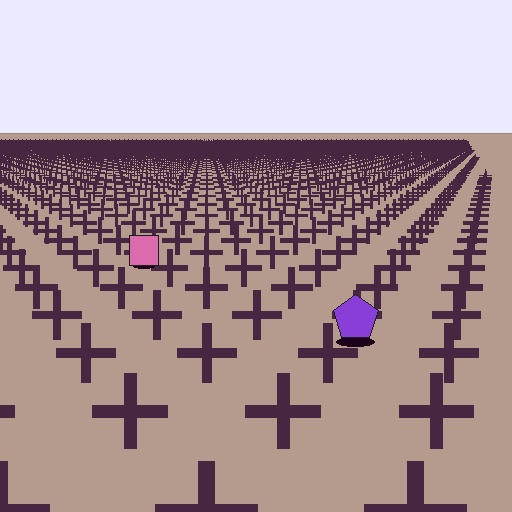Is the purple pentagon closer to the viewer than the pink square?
Yes. The purple pentagon is closer — you can tell from the texture gradient: the ground texture is coarser near it.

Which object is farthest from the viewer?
The pink square is farthest from the viewer. It appears smaller and the ground texture around it is denser.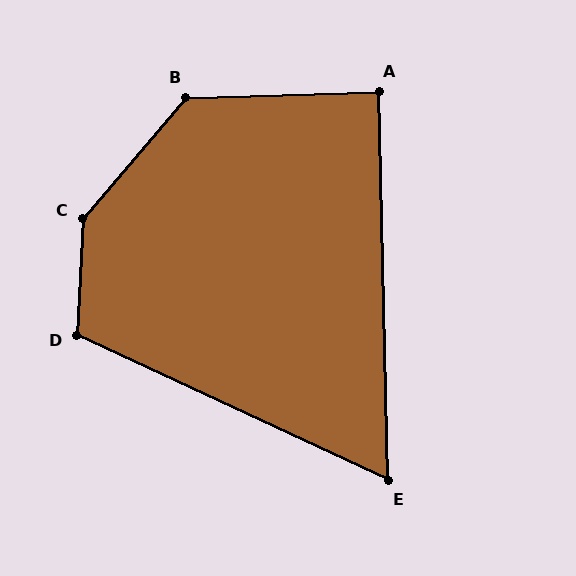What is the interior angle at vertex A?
Approximately 90 degrees (approximately right).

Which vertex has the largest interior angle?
C, at approximately 143 degrees.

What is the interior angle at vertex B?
Approximately 132 degrees (obtuse).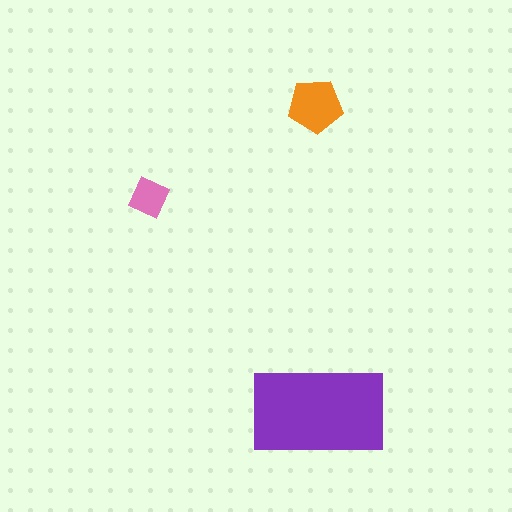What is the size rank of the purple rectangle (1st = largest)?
1st.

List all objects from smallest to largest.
The pink square, the orange pentagon, the purple rectangle.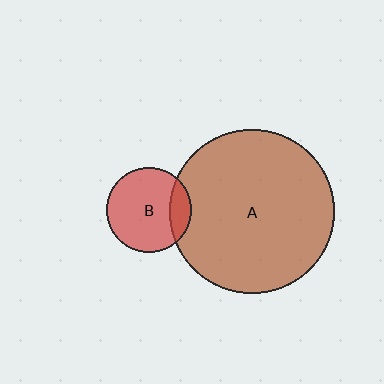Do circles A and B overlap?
Yes.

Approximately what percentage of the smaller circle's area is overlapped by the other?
Approximately 15%.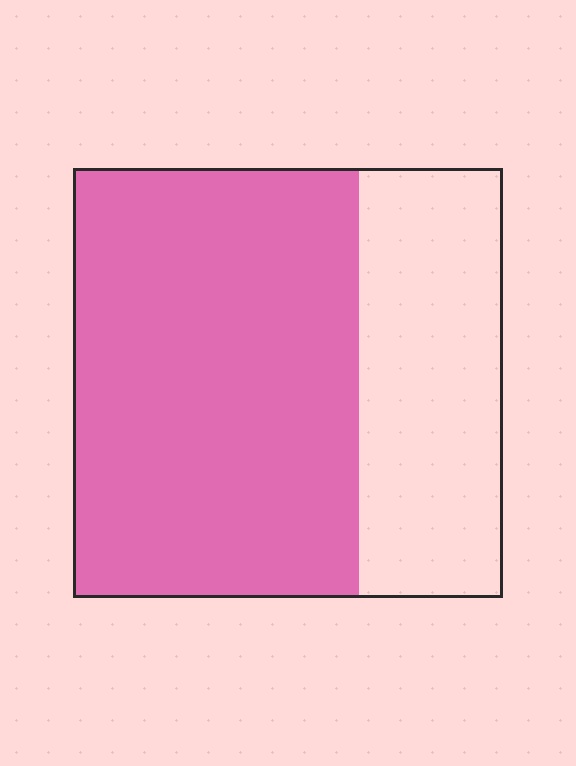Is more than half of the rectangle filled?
Yes.